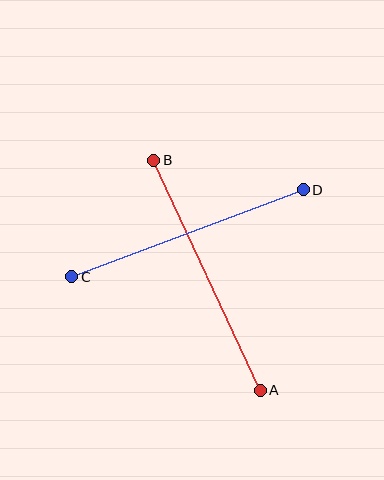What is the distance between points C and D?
The distance is approximately 247 pixels.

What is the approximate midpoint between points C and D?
The midpoint is at approximately (188, 233) pixels.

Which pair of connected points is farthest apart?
Points A and B are farthest apart.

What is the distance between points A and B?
The distance is approximately 253 pixels.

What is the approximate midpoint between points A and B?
The midpoint is at approximately (207, 275) pixels.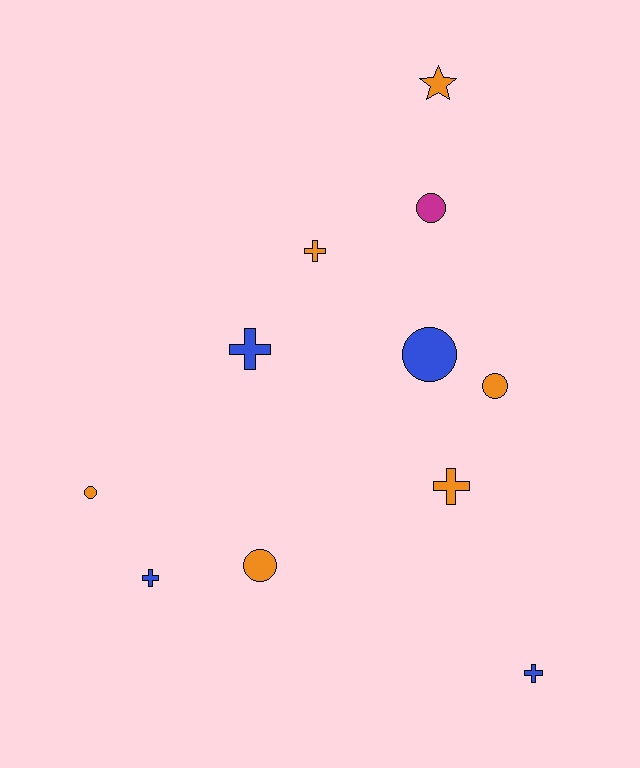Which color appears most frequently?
Orange, with 6 objects.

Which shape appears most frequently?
Cross, with 5 objects.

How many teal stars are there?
There are no teal stars.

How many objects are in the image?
There are 11 objects.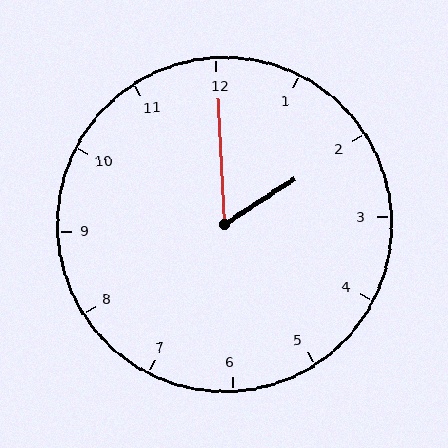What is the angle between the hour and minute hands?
Approximately 60 degrees.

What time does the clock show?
2:00.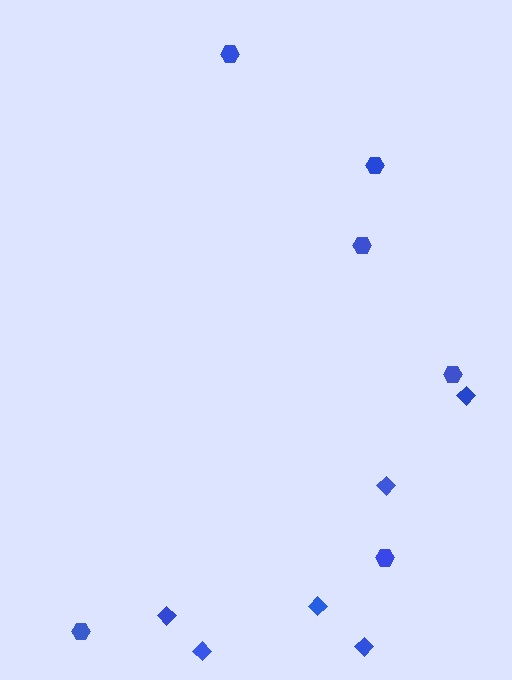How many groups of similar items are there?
There are 2 groups: one group of hexagons (6) and one group of diamonds (6).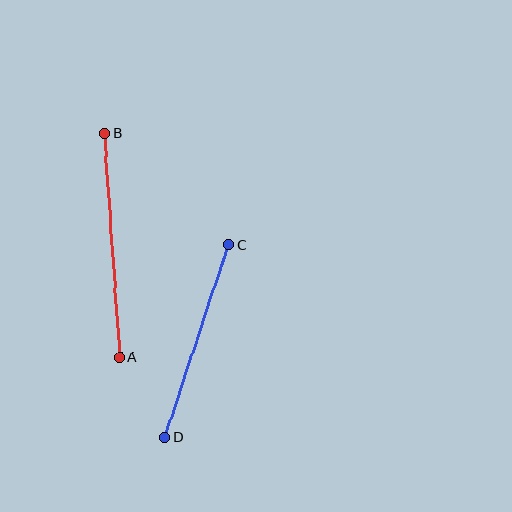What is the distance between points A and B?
The distance is approximately 225 pixels.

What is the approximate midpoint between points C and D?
The midpoint is at approximately (197, 341) pixels.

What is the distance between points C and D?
The distance is approximately 203 pixels.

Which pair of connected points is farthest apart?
Points A and B are farthest apart.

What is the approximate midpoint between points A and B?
The midpoint is at approximately (112, 245) pixels.